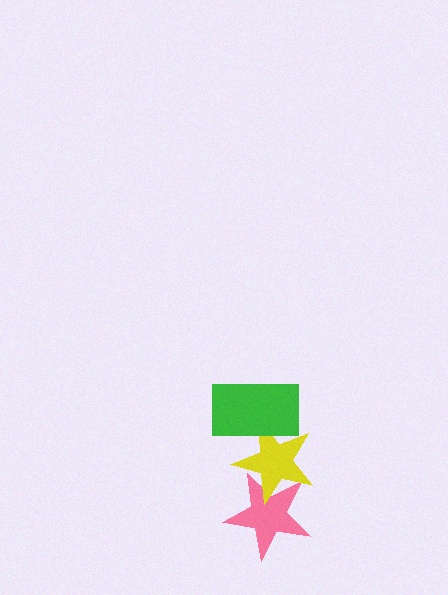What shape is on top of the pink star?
The yellow star is on top of the pink star.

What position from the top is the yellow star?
The yellow star is 2nd from the top.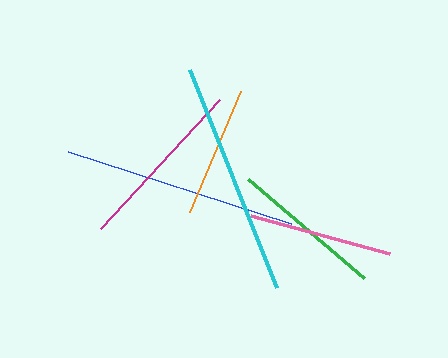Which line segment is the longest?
The blue line is the longest at approximately 235 pixels.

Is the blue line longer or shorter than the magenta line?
The blue line is longer than the magenta line.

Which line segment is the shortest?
The orange line is the shortest at approximately 132 pixels.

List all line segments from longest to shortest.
From longest to shortest: blue, cyan, magenta, green, pink, orange.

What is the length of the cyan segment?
The cyan segment is approximately 234 pixels long.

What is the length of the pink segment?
The pink segment is approximately 145 pixels long.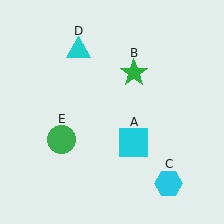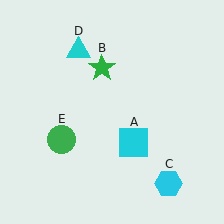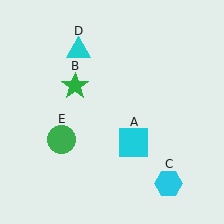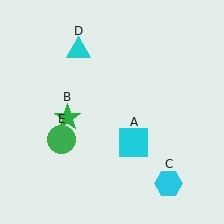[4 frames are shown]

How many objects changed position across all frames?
1 object changed position: green star (object B).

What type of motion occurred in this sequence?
The green star (object B) rotated counterclockwise around the center of the scene.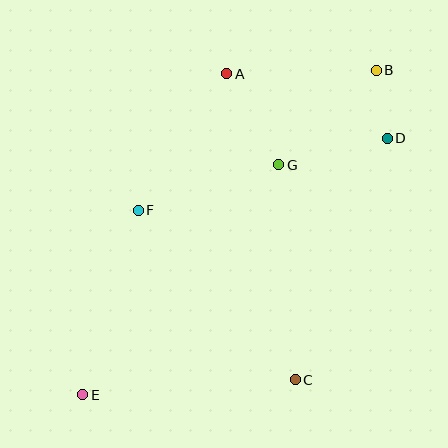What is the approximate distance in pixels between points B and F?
The distance between B and F is approximately 276 pixels.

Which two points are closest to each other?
Points B and D are closest to each other.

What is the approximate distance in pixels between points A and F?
The distance between A and F is approximately 163 pixels.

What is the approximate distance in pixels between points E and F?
The distance between E and F is approximately 193 pixels.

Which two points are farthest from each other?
Points B and E are farthest from each other.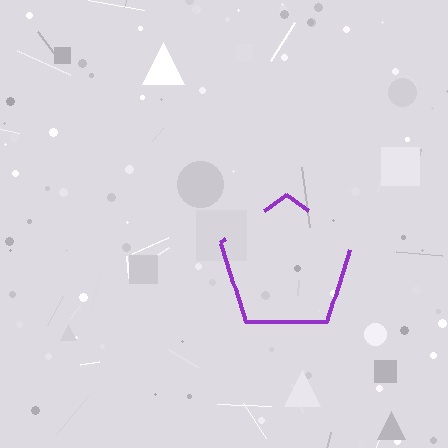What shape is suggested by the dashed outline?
The dashed outline suggests a pentagon.